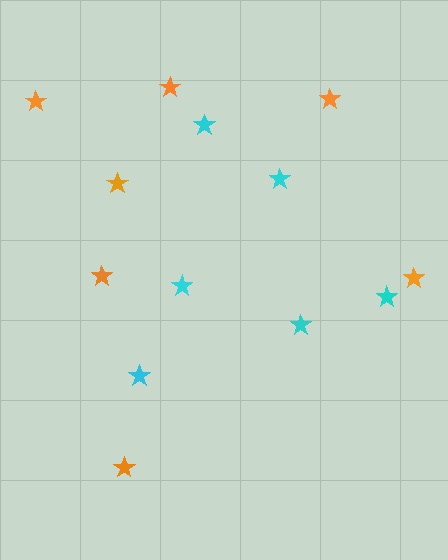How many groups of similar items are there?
There are 2 groups: one group of orange stars (7) and one group of cyan stars (6).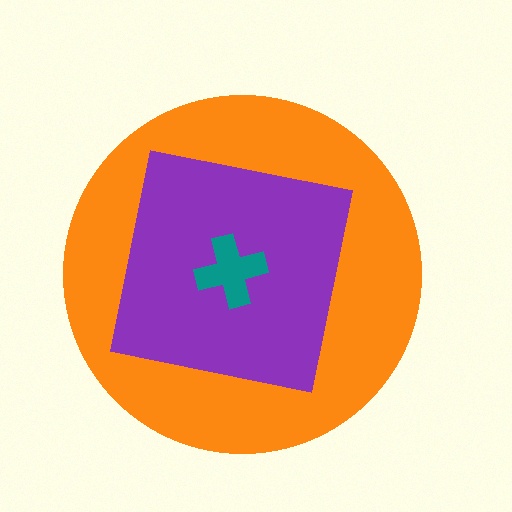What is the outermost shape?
The orange circle.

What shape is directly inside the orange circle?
The purple square.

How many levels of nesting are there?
3.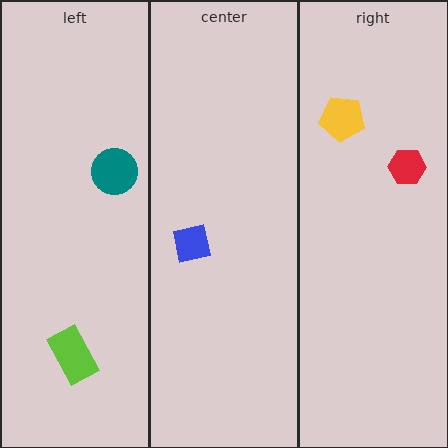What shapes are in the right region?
The red hexagon, the yellow pentagon.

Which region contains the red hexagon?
The right region.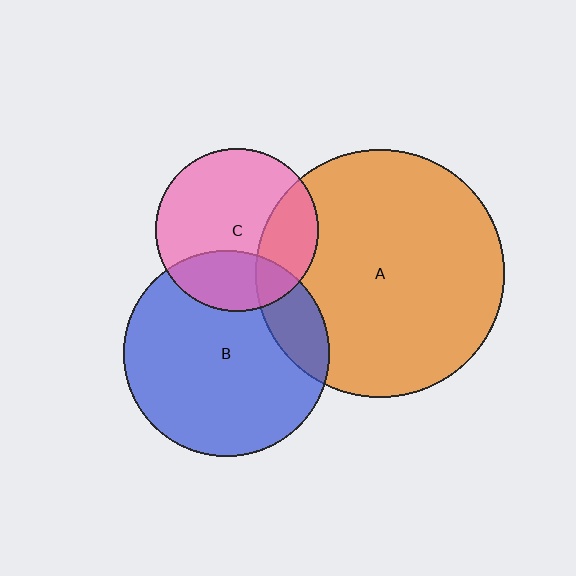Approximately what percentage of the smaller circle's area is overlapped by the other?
Approximately 25%.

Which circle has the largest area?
Circle A (orange).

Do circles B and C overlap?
Yes.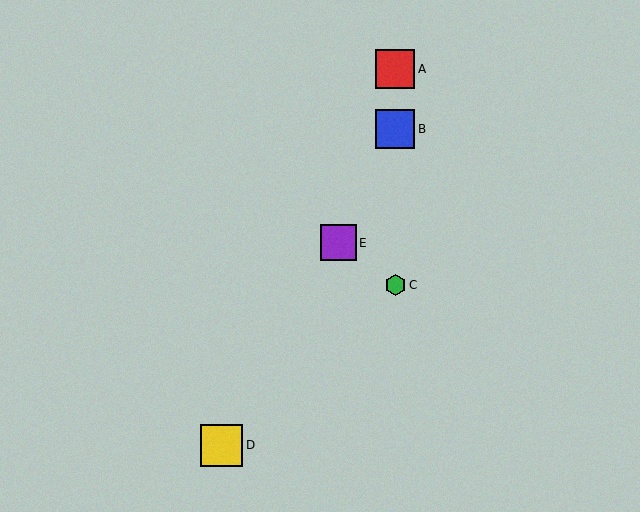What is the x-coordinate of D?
Object D is at x≈222.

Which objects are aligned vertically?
Objects A, B, C are aligned vertically.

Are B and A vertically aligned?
Yes, both are at x≈395.